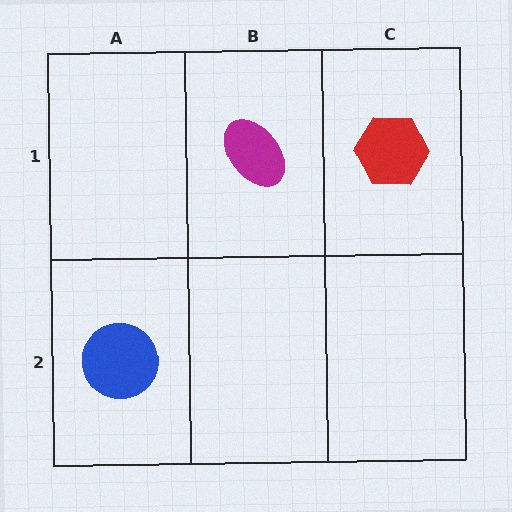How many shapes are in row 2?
1 shape.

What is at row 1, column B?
A magenta ellipse.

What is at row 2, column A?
A blue circle.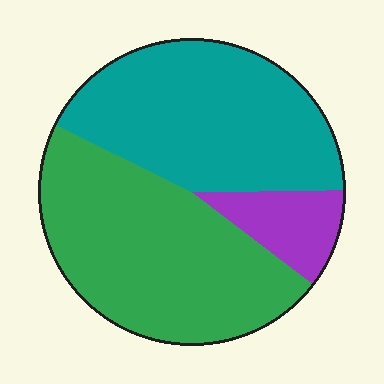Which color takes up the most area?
Green, at roughly 45%.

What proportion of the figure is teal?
Teal covers roughly 45% of the figure.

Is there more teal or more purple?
Teal.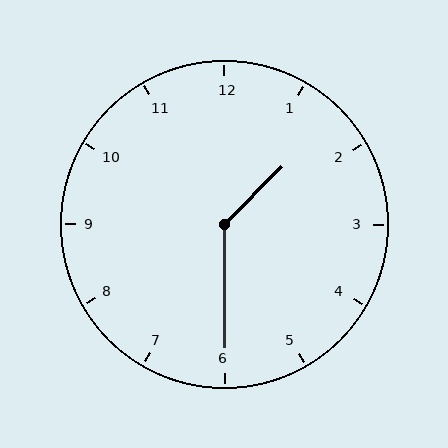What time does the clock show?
1:30.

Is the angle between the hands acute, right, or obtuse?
It is obtuse.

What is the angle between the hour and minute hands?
Approximately 135 degrees.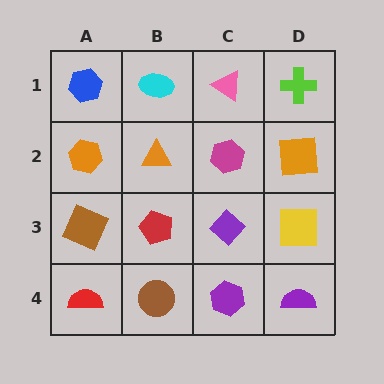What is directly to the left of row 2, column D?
A magenta hexagon.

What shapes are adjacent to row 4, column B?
A red pentagon (row 3, column B), a red semicircle (row 4, column A), a purple hexagon (row 4, column C).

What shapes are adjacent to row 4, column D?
A yellow square (row 3, column D), a purple hexagon (row 4, column C).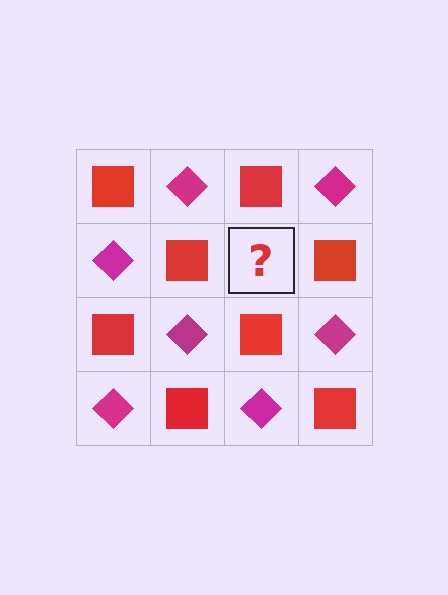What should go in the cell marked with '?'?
The missing cell should contain a magenta diamond.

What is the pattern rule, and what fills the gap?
The rule is that it alternates red square and magenta diamond in a checkerboard pattern. The gap should be filled with a magenta diamond.